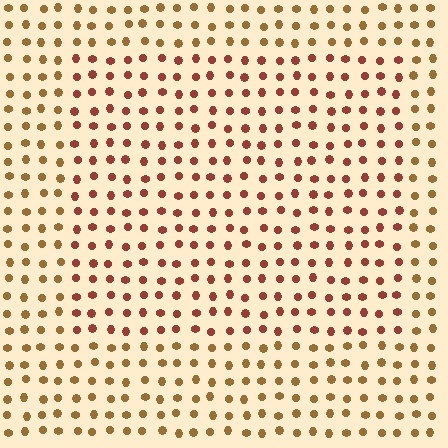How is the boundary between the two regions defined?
The boundary is defined purely by a slight shift in hue (about 32 degrees). Spacing, size, and orientation are identical on both sides.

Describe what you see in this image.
The image is filled with small brown elements in a uniform arrangement. A rectangle-shaped region is visible where the elements are tinted to a slightly different hue, forming a subtle color boundary.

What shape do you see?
I see a rectangle.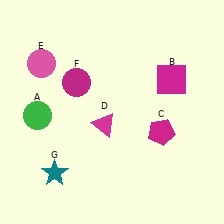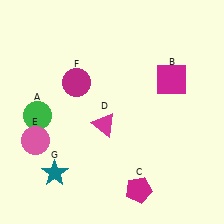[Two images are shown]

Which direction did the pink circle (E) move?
The pink circle (E) moved down.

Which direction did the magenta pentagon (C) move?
The magenta pentagon (C) moved down.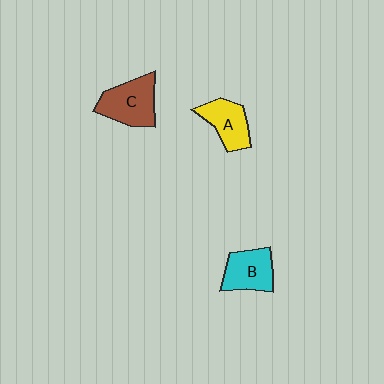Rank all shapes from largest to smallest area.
From largest to smallest: C (brown), B (cyan), A (yellow).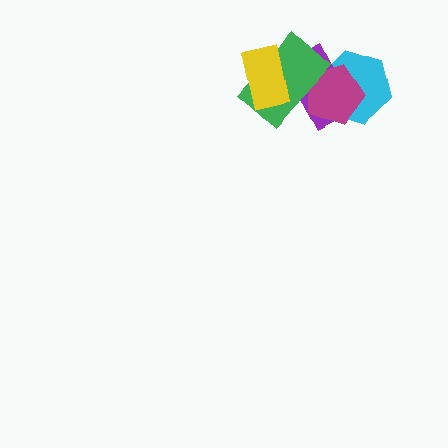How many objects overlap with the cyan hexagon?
3 objects overlap with the cyan hexagon.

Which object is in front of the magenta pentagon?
The green rectangle is in front of the magenta pentagon.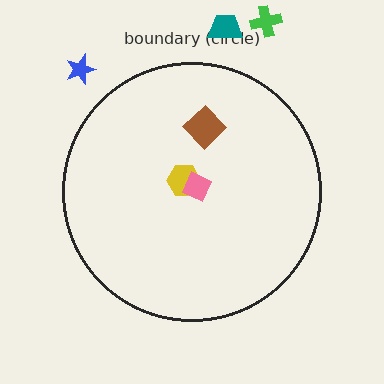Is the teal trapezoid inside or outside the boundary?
Outside.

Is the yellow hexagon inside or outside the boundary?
Inside.